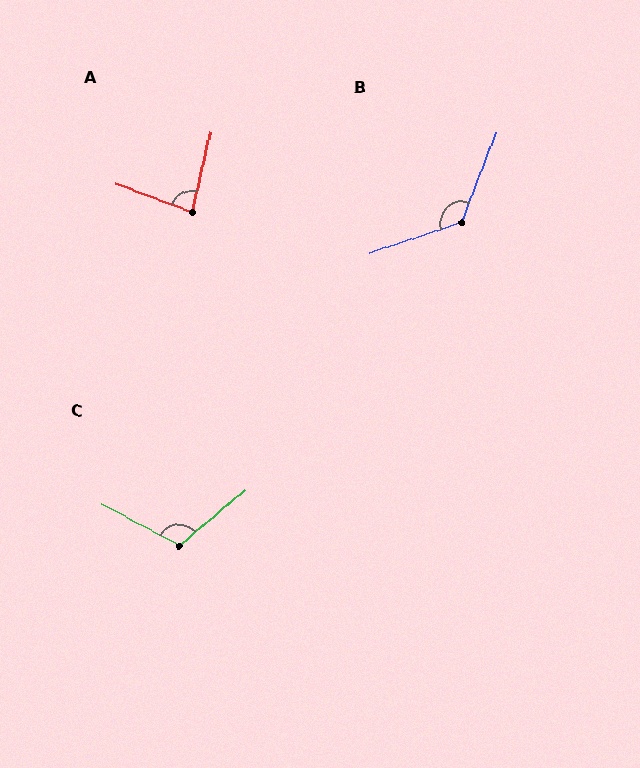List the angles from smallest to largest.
A (83°), C (111°), B (130°).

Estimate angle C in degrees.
Approximately 111 degrees.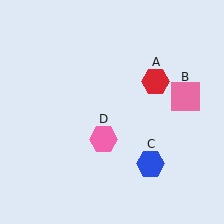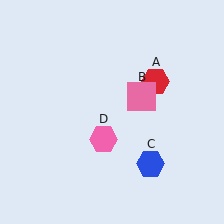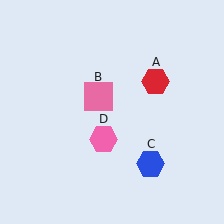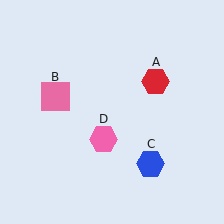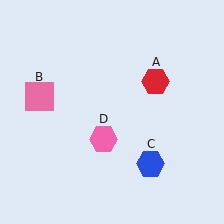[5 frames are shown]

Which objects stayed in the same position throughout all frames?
Red hexagon (object A) and blue hexagon (object C) and pink hexagon (object D) remained stationary.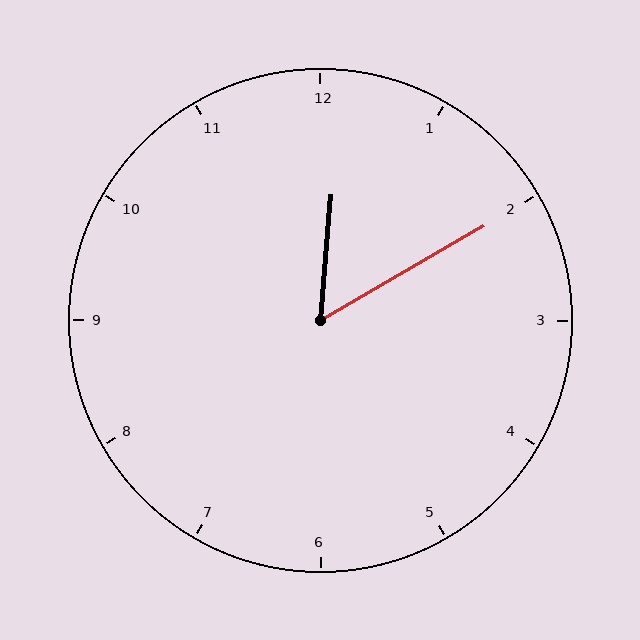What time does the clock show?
12:10.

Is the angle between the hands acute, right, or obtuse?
It is acute.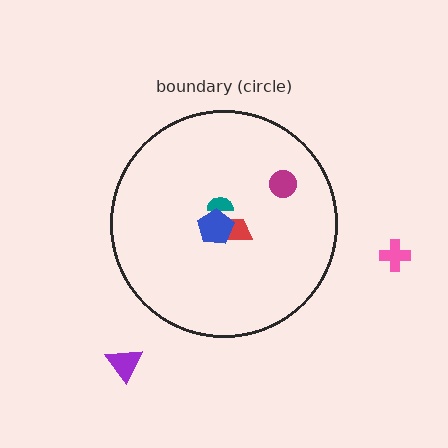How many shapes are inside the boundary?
4 inside, 2 outside.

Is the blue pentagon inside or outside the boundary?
Inside.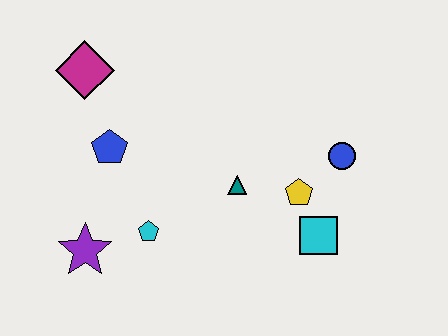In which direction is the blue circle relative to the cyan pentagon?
The blue circle is to the right of the cyan pentagon.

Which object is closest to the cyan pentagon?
The purple star is closest to the cyan pentagon.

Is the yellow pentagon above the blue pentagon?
No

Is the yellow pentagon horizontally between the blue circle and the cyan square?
No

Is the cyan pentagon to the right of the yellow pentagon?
No